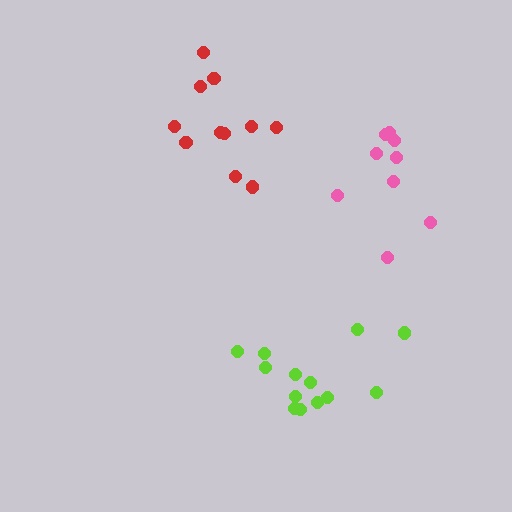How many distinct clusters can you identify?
There are 3 distinct clusters.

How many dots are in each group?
Group 1: 13 dots, Group 2: 11 dots, Group 3: 9 dots (33 total).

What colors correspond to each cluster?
The clusters are colored: lime, red, pink.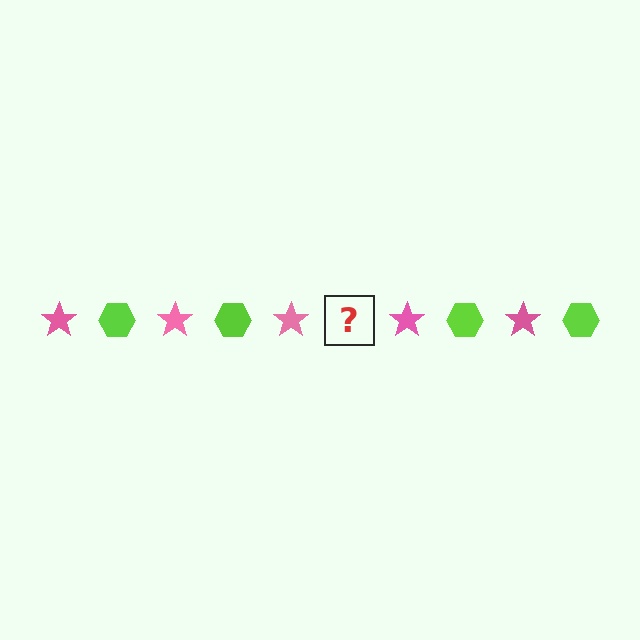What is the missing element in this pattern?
The missing element is a lime hexagon.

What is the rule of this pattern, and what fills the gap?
The rule is that the pattern alternates between pink star and lime hexagon. The gap should be filled with a lime hexagon.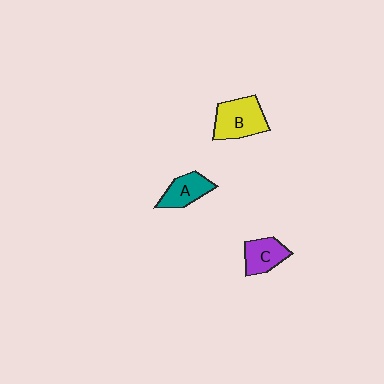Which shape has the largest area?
Shape B (yellow).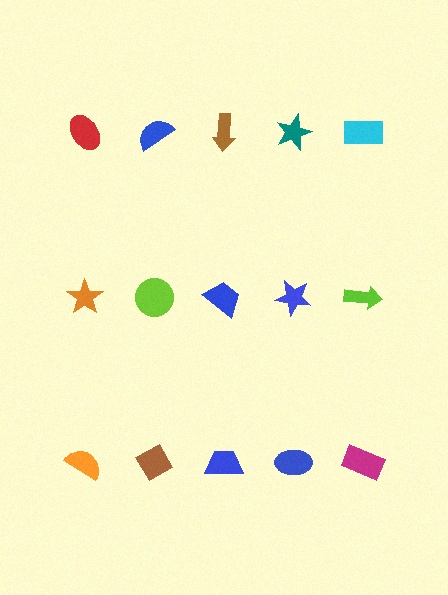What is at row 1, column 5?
A cyan rectangle.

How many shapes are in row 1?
5 shapes.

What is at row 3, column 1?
An orange semicircle.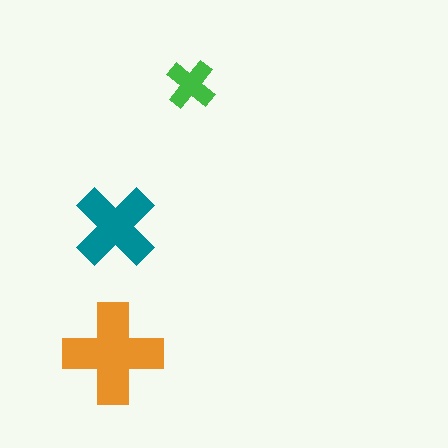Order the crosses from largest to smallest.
the orange one, the teal one, the green one.